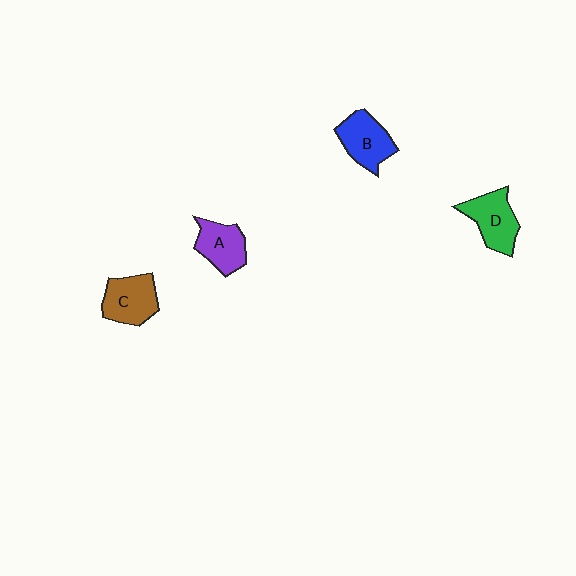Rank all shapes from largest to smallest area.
From largest to smallest: D (green), C (brown), B (blue), A (purple).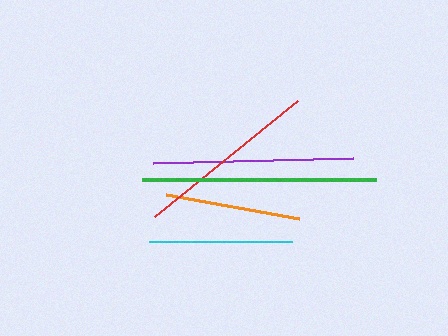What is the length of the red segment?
The red segment is approximately 184 pixels long.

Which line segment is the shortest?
The orange line is the shortest at approximately 136 pixels.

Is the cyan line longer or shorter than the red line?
The red line is longer than the cyan line.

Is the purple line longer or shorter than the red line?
The purple line is longer than the red line.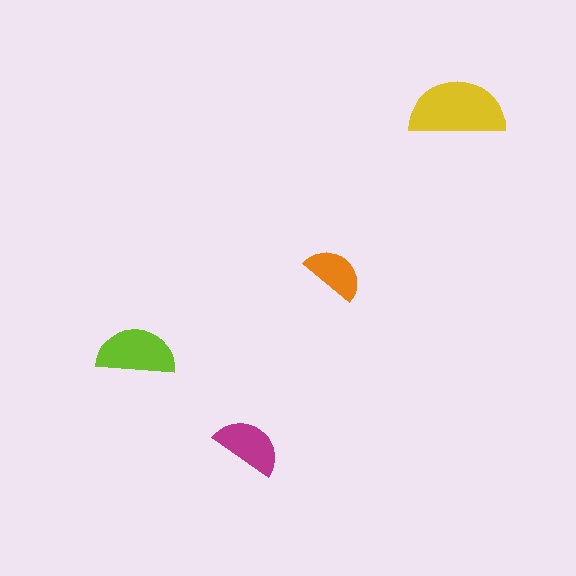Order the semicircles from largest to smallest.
the yellow one, the lime one, the magenta one, the orange one.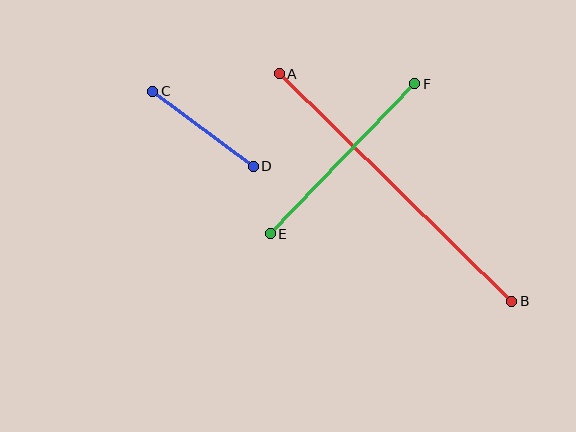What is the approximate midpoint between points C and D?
The midpoint is at approximately (203, 129) pixels.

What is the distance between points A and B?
The distance is approximately 325 pixels.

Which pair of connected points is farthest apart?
Points A and B are farthest apart.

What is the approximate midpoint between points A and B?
The midpoint is at approximately (395, 188) pixels.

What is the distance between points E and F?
The distance is approximately 209 pixels.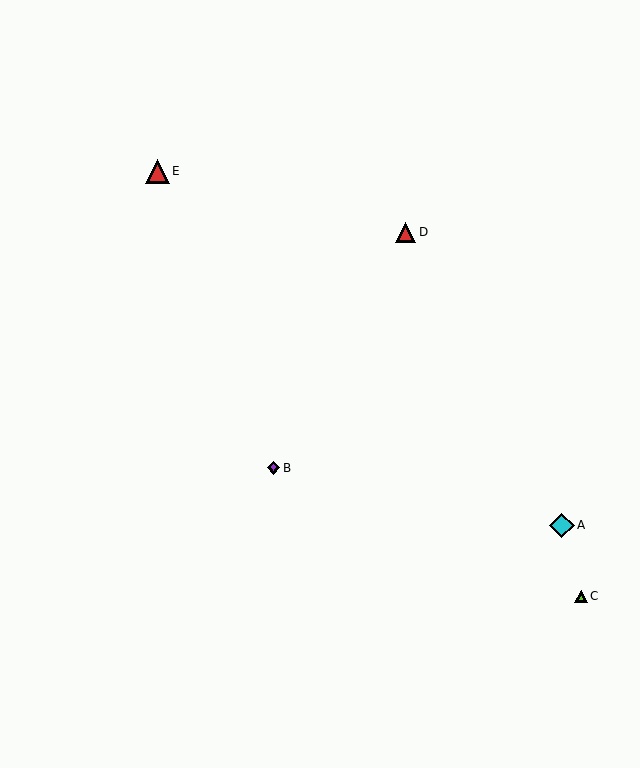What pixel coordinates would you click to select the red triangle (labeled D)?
Click at (406, 232) to select the red triangle D.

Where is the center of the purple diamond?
The center of the purple diamond is at (274, 468).